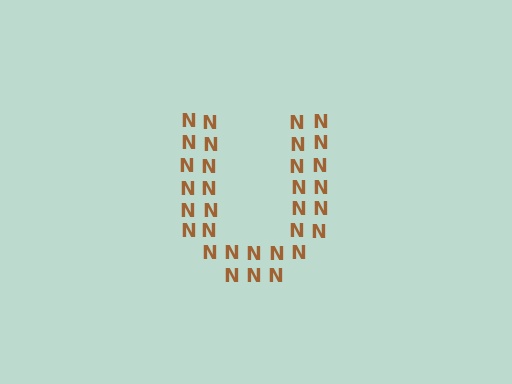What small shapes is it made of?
It is made of small letter N's.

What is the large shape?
The large shape is the letter U.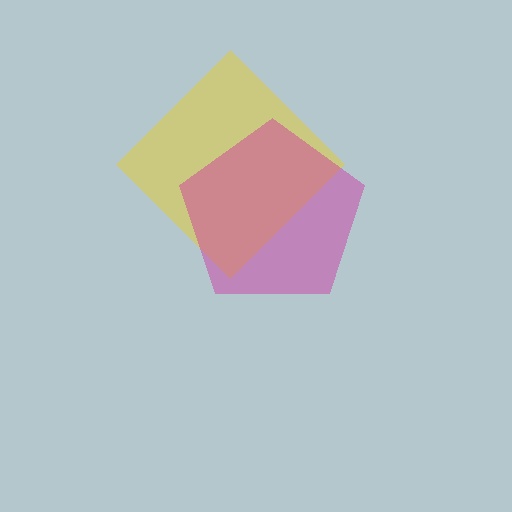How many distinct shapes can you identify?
There are 2 distinct shapes: a yellow diamond, a magenta pentagon.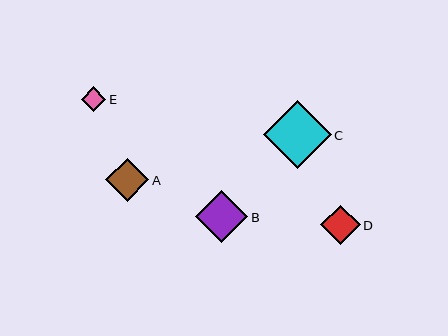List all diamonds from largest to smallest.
From largest to smallest: C, B, A, D, E.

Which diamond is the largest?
Diamond C is the largest with a size of approximately 67 pixels.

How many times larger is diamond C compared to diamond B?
Diamond C is approximately 1.3 times the size of diamond B.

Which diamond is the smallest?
Diamond E is the smallest with a size of approximately 25 pixels.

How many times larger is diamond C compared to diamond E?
Diamond C is approximately 2.7 times the size of diamond E.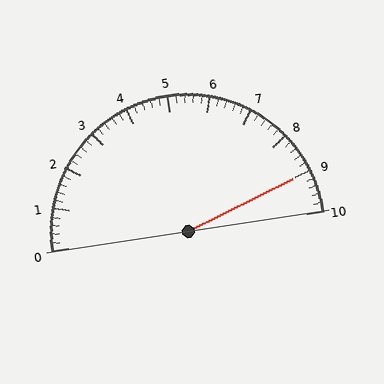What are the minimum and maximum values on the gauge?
The gauge ranges from 0 to 10.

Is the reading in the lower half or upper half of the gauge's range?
The reading is in the upper half of the range (0 to 10).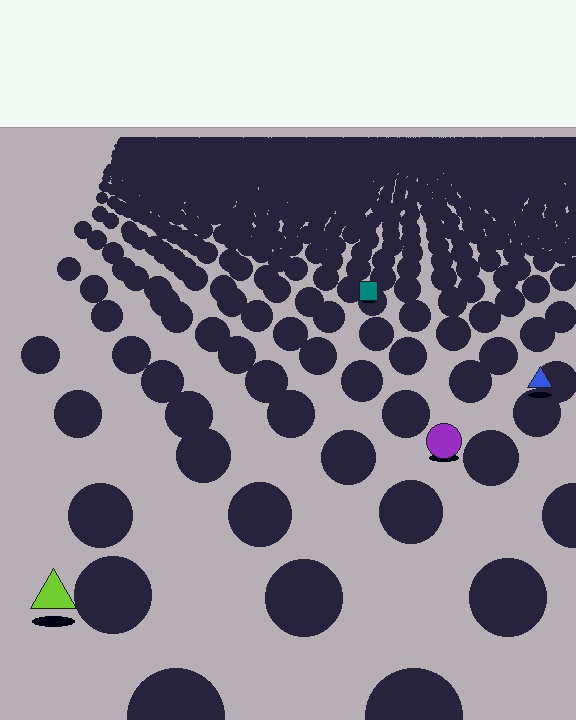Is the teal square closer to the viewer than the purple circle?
No. The purple circle is closer — you can tell from the texture gradient: the ground texture is coarser near it.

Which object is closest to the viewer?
The lime triangle is closest. The texture marks near it are larger and more spread out.